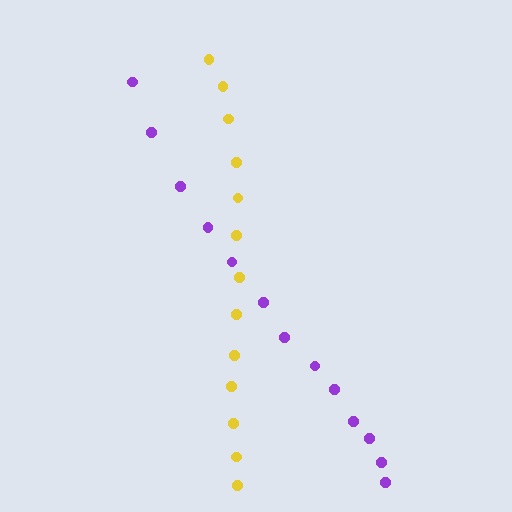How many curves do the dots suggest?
There are 2 distinct paths.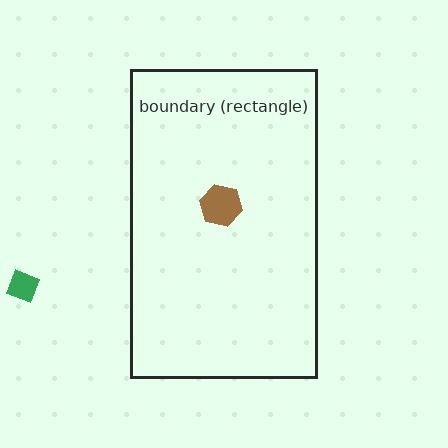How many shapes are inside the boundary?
1 inside, 1 outside.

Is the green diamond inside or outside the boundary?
Outside.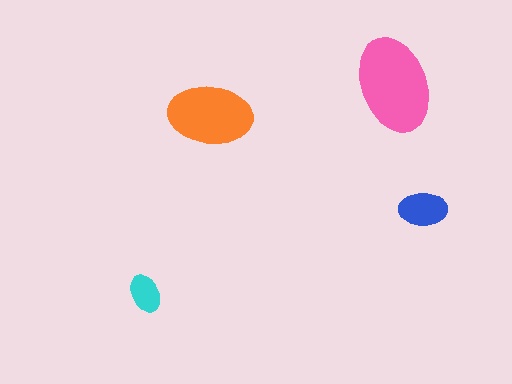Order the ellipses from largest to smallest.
the pink one, the orange one, the blue one, the cyan one.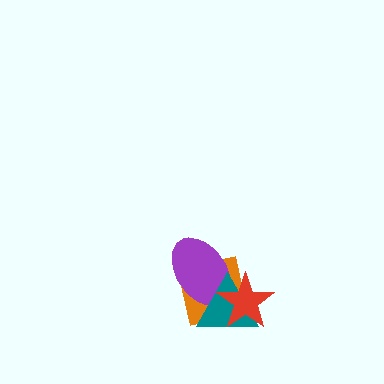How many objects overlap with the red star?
3 objects overlap with the red star.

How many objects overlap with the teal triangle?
3 objects overlap with the teal triangle.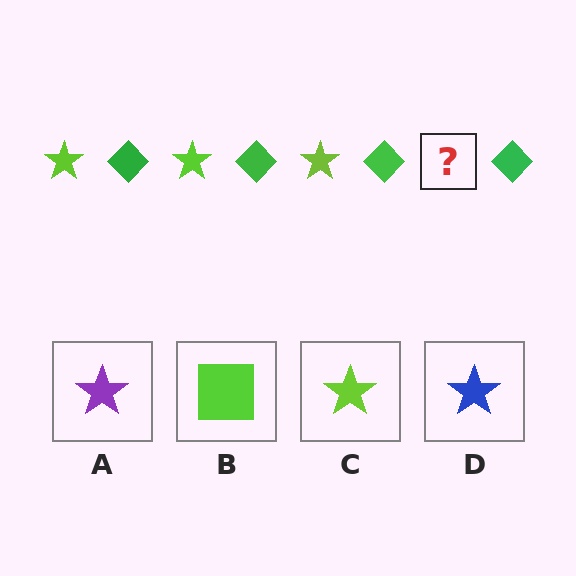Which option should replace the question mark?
Option C.